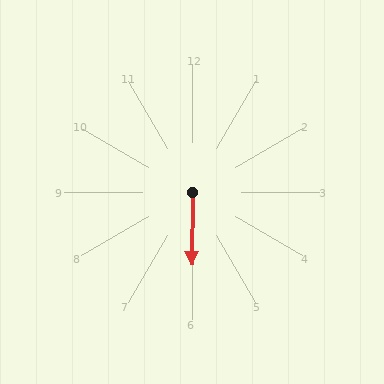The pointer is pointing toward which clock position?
Roughly 6 o'clock.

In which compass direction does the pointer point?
South.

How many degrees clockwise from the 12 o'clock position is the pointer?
Approximately 180 degrees.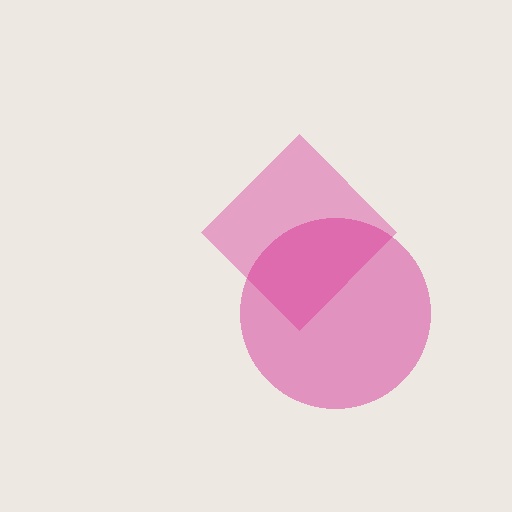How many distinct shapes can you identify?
There are 2 distinct shapes: a pink diamond, a magenta circle.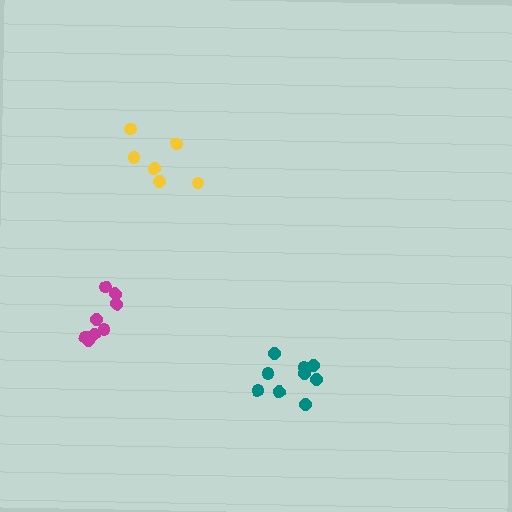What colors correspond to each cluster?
The clusters are colored: yellow, teal, magenta.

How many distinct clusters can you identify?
There are 3 distinct clusters.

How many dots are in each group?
Group 1: 6 dots, Group 2: 9 dots, Group 3: 9 dots (24 total).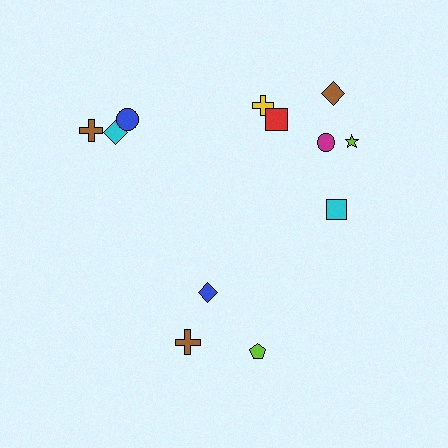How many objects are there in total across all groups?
There are 12 objects.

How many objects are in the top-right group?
There are 6 objects.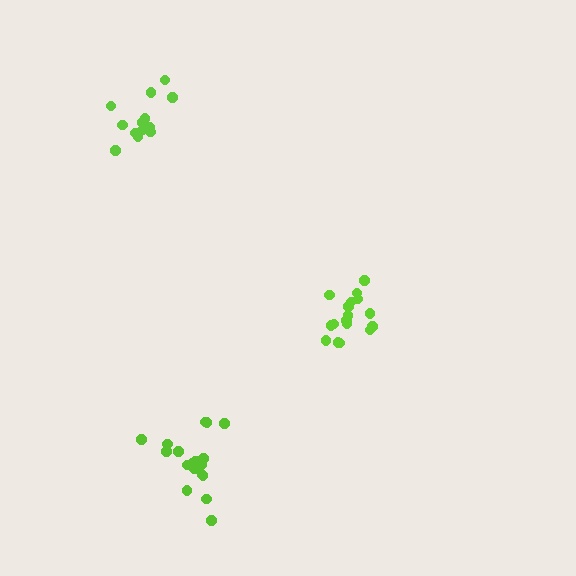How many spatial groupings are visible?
There are 3 spatial groupings.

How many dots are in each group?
Group 1: 18 dots, Group 2: 13 dots, Group 3: 17 dots (48 total).